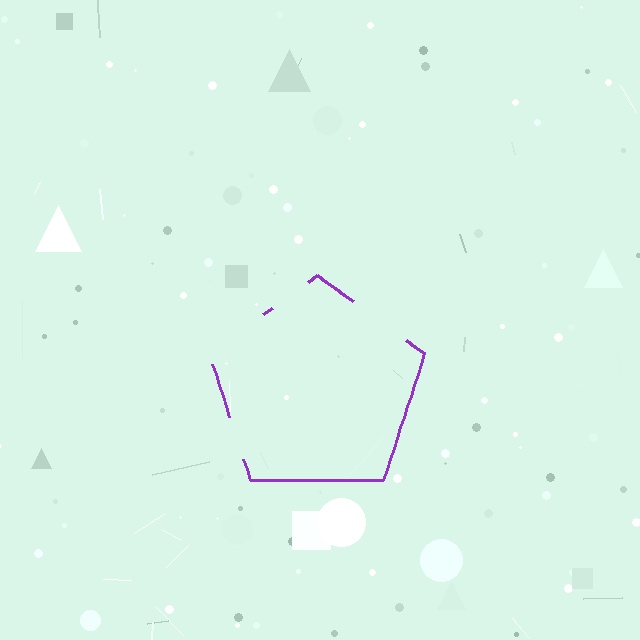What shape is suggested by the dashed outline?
The dashed outline suggests a pentagon.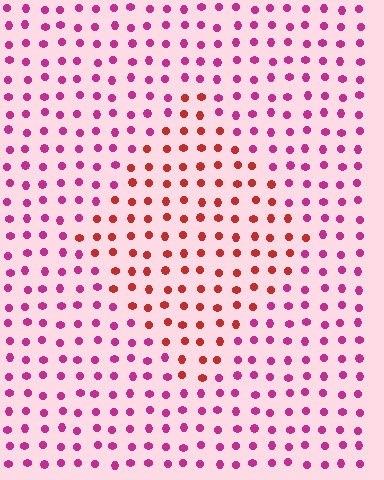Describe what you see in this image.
The image is filled with small magenta elements in a uniform arrangement. A diamond-shaped region is visible where the elements are tinted to a slightly different hue, forming a subtle color boundary.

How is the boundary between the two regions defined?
The boundary is defined purely by a slight shift in hue (about 41 degrees). Spacing, size, and orientation are identical on both sides.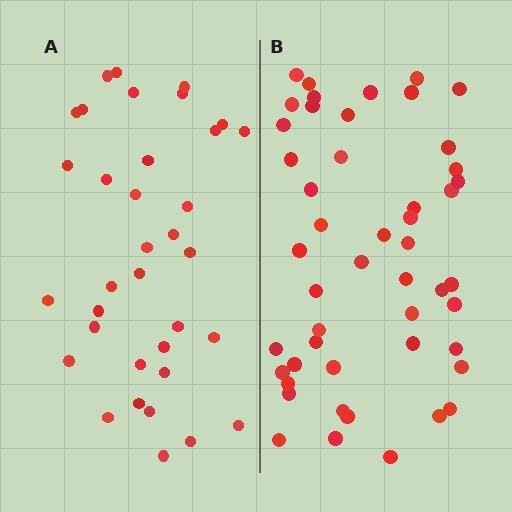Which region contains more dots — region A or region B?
Region B (the right region) has more dots.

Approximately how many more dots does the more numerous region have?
Region B has approximately 15 more dots than region A.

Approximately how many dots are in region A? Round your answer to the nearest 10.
About 40 dots. (The exact count is 35, which rounds to 40.)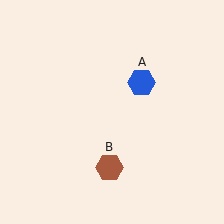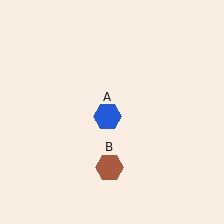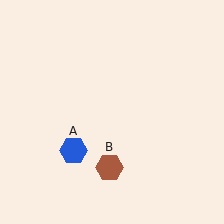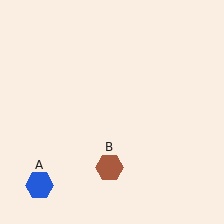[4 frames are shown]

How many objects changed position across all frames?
1 object changed position: blue hexagon (object A).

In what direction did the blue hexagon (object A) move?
The blue hexagon (object A) moved down and to the left.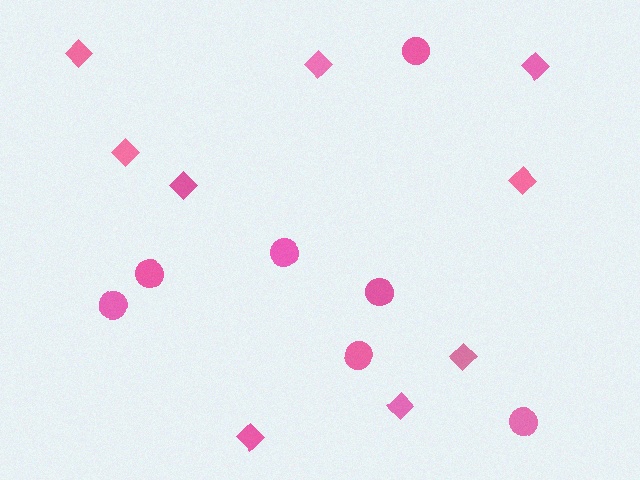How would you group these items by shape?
There are 2 groups: one group of diamonds (9) and one group of circles (7).